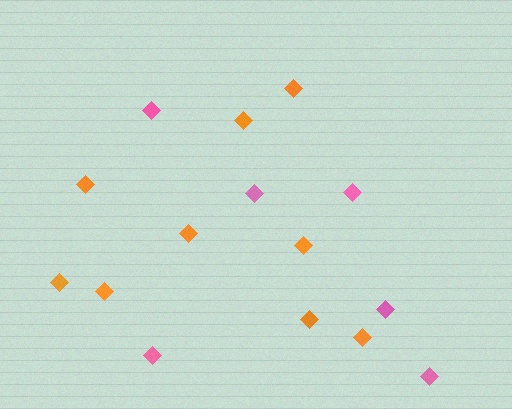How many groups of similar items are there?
There are 2 groups: one group of orange diamonds (9) and one group of pink diamonds (6).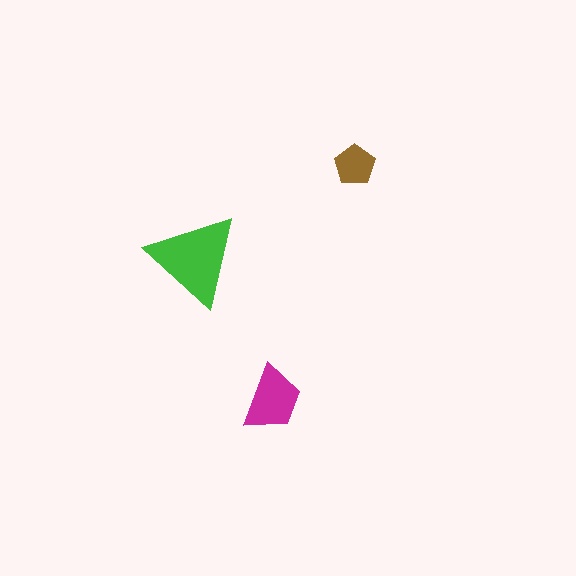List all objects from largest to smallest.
The green triangle, the magenta trapezoid, the brown pentagon.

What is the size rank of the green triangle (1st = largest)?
1st.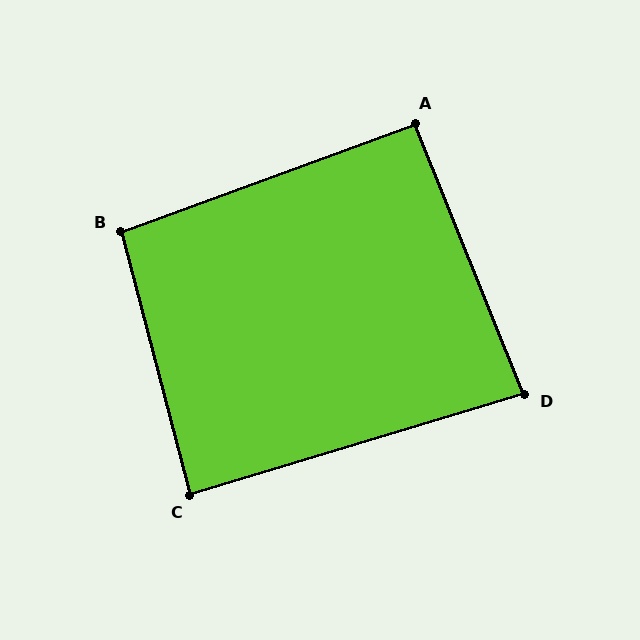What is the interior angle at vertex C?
Approximately 88 degrees (approximately right).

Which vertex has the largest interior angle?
B, at approximately 95 degrees.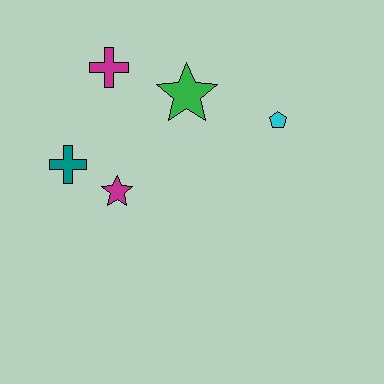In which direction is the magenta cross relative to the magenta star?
The magenta cross is above the magenta star.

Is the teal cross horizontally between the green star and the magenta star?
No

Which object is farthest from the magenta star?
The cyan pentagon is farthest from the magenta star.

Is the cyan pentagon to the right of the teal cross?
Yes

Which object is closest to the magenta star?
The teal cross is closest to the magenta star.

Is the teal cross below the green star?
Yes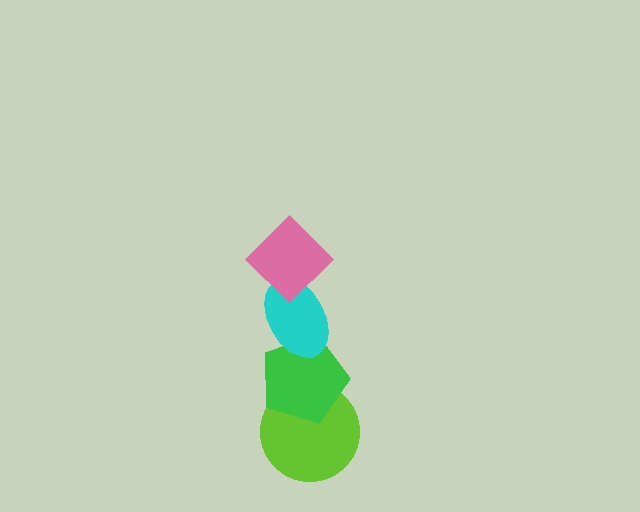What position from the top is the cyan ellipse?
The cyan ellipse is 2nd from the top.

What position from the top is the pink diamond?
The pink diamond is 1st from the top.